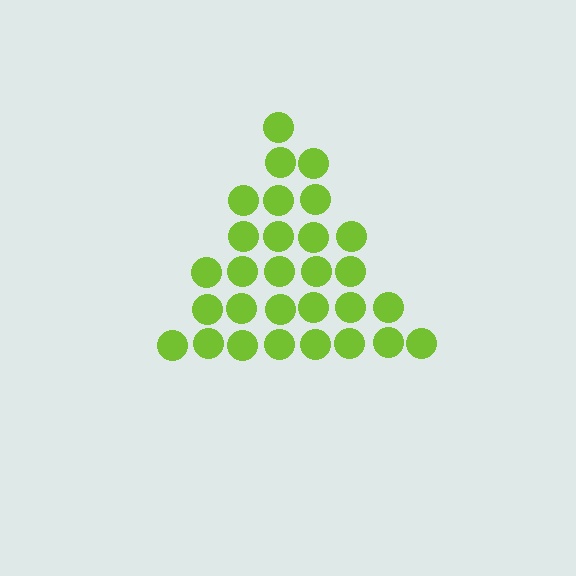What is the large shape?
The large shape is a triangle.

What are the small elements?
The small elements are circles.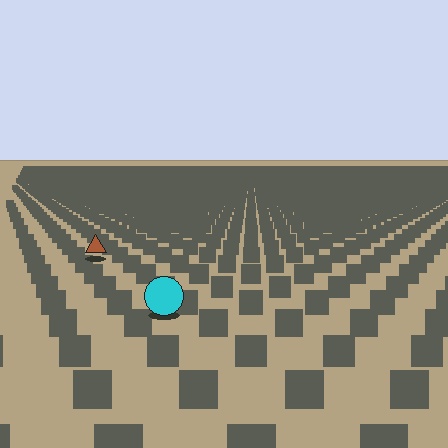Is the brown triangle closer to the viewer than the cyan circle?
No. The cyan circle is closer — you can tell from the texture gradient: the ground texture is coarser near it.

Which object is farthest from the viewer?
The brown triangle is farthest from the viewer. It appears smaller and the ground texture around it is denser.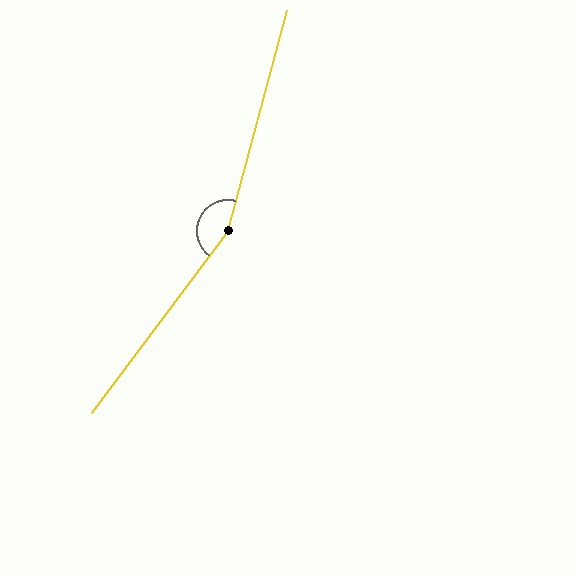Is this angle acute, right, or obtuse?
It is obtuse.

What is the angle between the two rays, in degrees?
Approximately 158 degrees.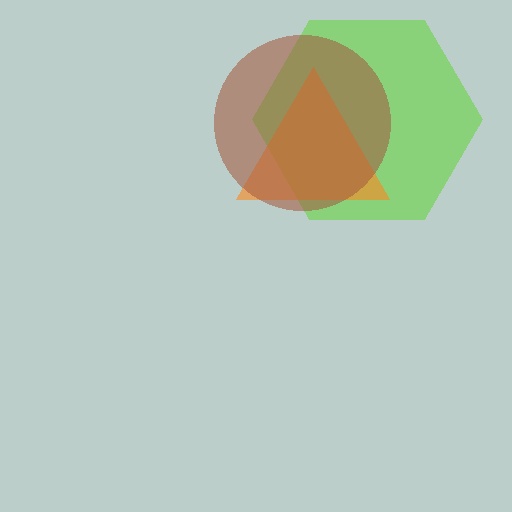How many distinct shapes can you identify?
There are 3 distinct shapes: a lime hexagon, an orange triangle, a brown circle.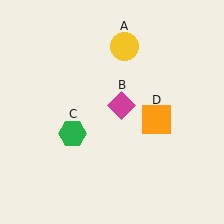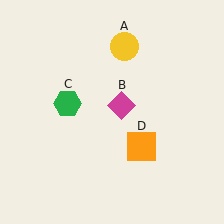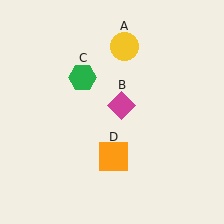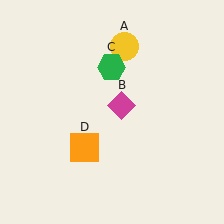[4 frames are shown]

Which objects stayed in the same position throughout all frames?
Yellow circle (object A) and magenta diamond (object B) remained stationary.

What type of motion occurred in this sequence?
The green hexagon (object C), orange square (object D) rotated clockwise around the center of the scene.